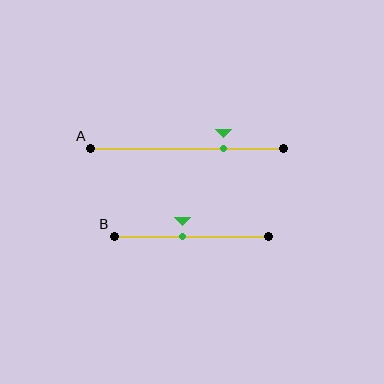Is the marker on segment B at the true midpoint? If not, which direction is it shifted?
No, the marker on segment B is shifted to the left by about 6% of the segment length.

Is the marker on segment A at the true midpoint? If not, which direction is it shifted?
No, the marker on segment A is shifted to the right by about 19% of the segment length.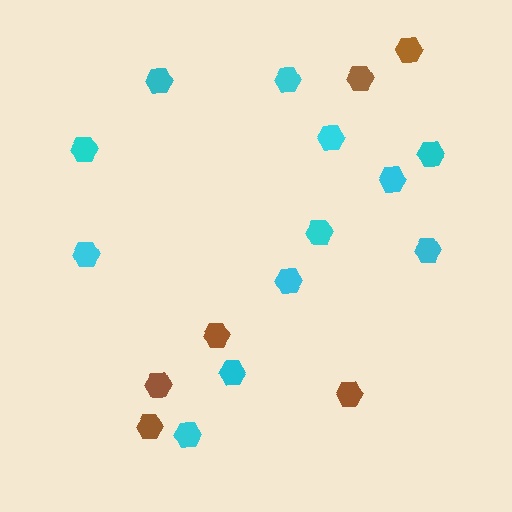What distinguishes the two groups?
There are 2 groups: one group of cyan hexagons (12) and one group of brown hexagons (6).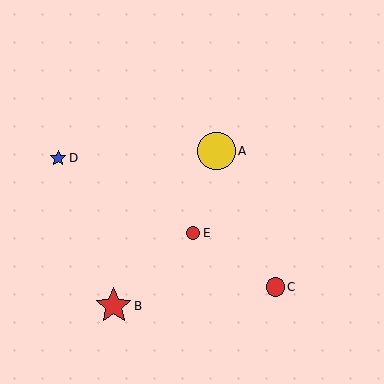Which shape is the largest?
The yellow circle (labeled A) is the largest.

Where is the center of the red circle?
The center of the red circle is at (193, 233).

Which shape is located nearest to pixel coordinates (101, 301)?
The red star (labeled B) at (114, 306) is nearest to that location.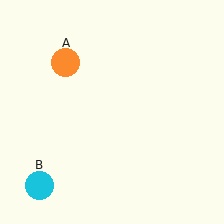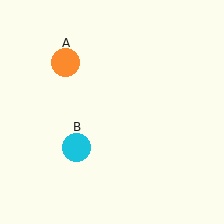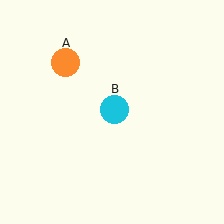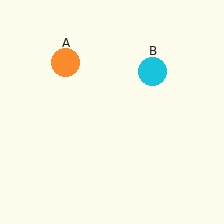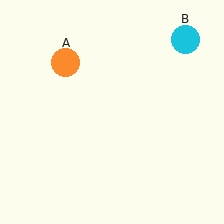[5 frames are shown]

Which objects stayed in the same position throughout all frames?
Orange circle (object A) remained stationary.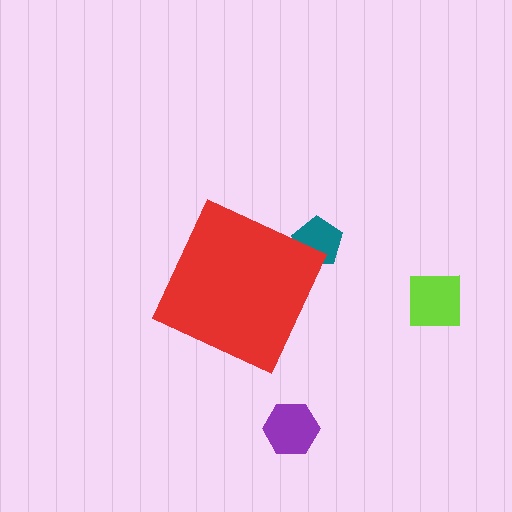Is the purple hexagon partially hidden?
No, the purple hexagon is fully visible.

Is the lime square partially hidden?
No, the lime square is fully visible.